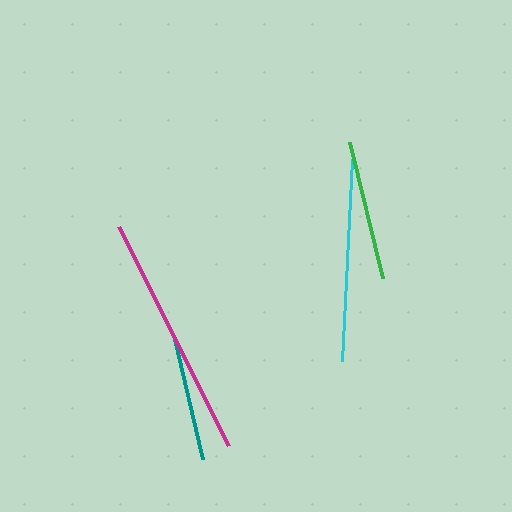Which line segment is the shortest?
The teal line is the shortest at approximately 127 pixels.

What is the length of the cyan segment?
The cyan segment is approximately 202 pixels long.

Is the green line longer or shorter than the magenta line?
The magenta line is longer than the green line.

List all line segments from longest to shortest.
From longest to shortest: magenta, cyan, green, teal.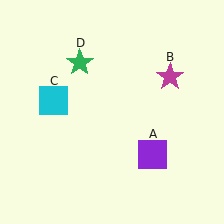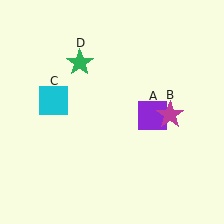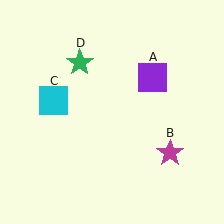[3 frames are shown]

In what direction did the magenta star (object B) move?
The magenta star (object B) moved down.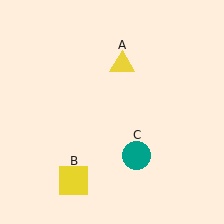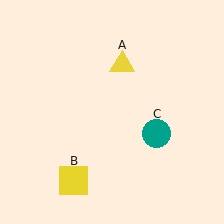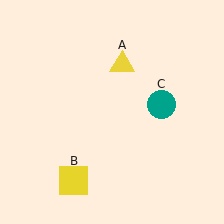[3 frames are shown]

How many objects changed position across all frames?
1 object changed position: teal circle (object C).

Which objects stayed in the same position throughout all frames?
Yellow triangle (object A) and yellow square (object B) remained stationary.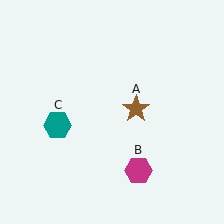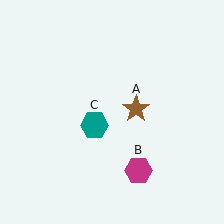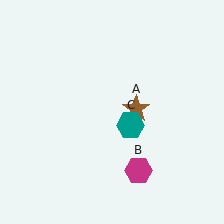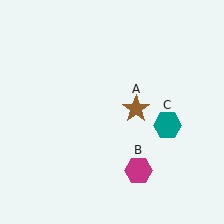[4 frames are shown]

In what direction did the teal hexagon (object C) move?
The teal hexagon (object C) moved right.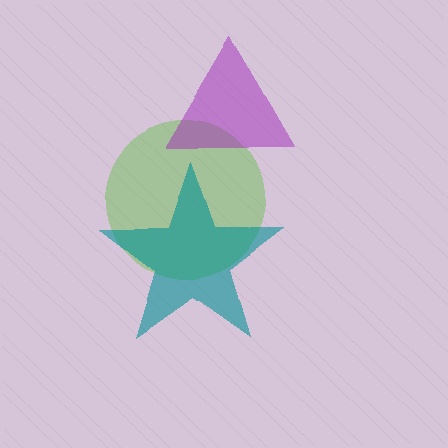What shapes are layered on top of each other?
The layered shapes are: a lime circle, a purple triangle, a teal star.